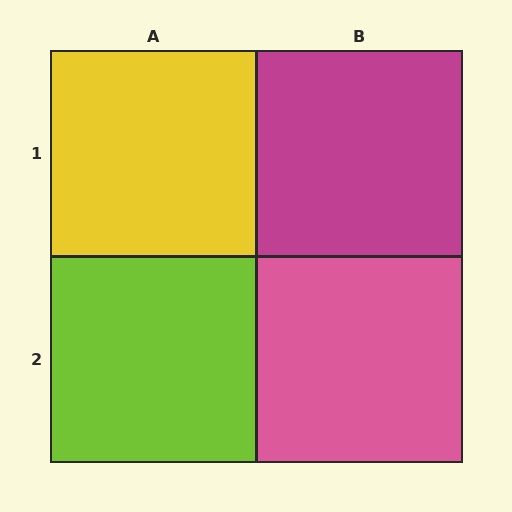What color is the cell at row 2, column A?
Lime.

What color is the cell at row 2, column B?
Pink.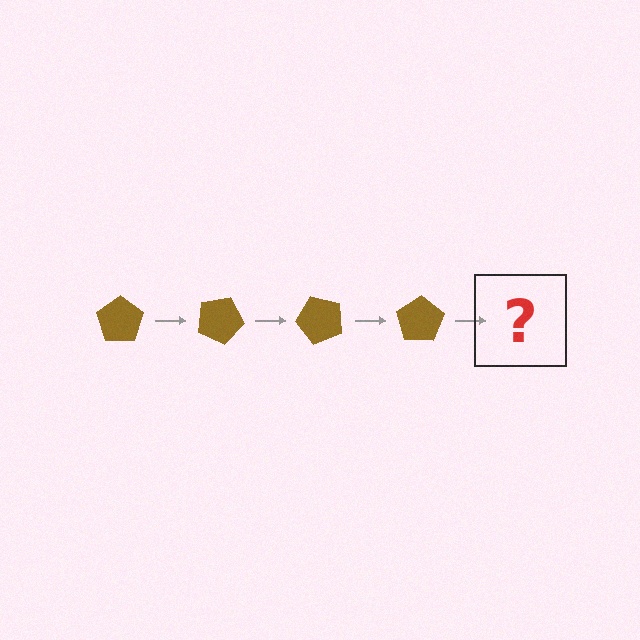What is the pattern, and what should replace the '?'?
The pattern is that the pentagon rotates 25 degrees each step. The '?' should be a brown pentagon rotated 100 degrees.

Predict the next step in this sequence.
The next step is a brown pentagon rotated 100 degrees.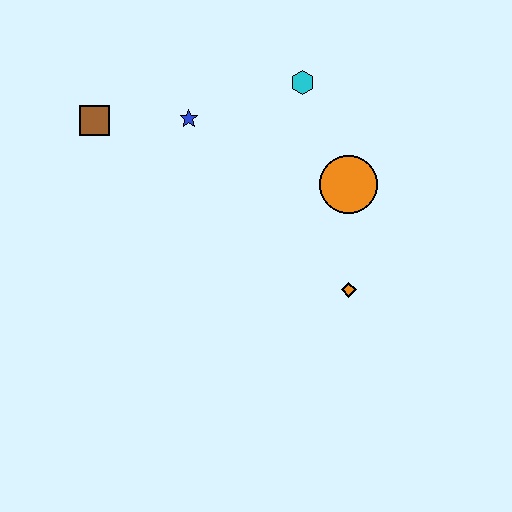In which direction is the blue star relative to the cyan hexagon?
The blue star is to the left of the cyan hexagon.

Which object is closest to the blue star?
The brown square is closest to the blue star.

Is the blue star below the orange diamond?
No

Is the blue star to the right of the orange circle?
No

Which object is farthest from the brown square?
The orange diamond is farthest from the brown square.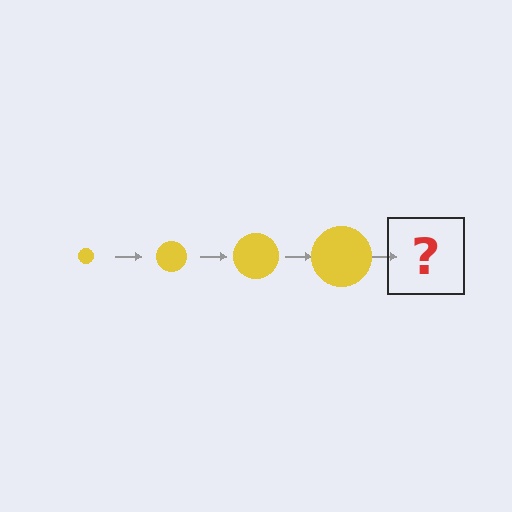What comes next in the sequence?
The next element should be a yellow circle, larger than the previous one.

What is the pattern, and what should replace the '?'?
The pattern is that the circle gets progressively larger each step. The '?' should be a yellow circle, larger than the previous one.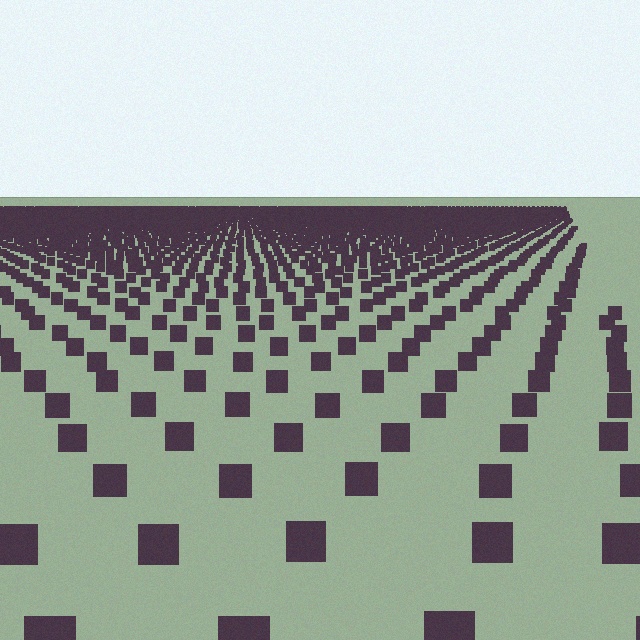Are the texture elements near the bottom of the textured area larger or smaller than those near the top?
Larger. Near the bottom, elements are closer to the viewer and appear at a bigger on-screen size.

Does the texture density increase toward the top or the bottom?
Density increases toward the top.